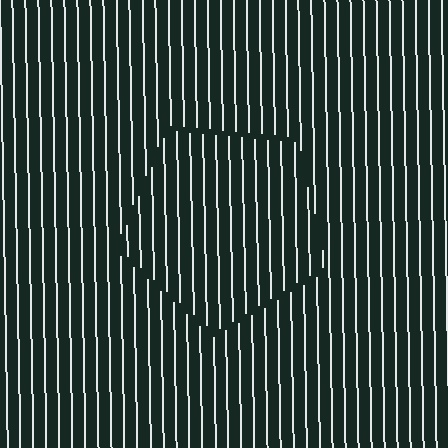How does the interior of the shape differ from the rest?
The interior of the shape contains the same grating, shifted by half a period — the contour is defined by the phase discontinuity where line-ends from the inner and outer gratings abut.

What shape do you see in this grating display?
An illusory pentagon. The interior of the shape contains the same grating, shifted by half a period — the contour is defined by the phase discontinuity where line-ends from the inner and outer gratings abut.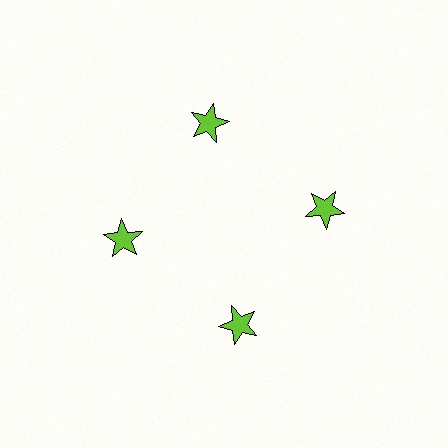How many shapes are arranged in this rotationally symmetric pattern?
There are 4 shapes, arranged in 4 groups of 1.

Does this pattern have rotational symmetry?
Yes, this pattern has 4-fold rotational symmetry. It looks the same after rotating 90 degrees around the center.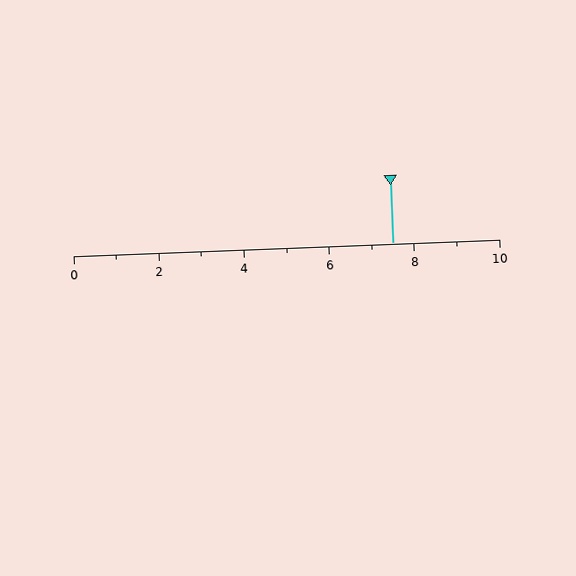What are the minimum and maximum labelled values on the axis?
The axis runs from 0 to 10.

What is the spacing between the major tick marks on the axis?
The major ticks are spaced 2 apart.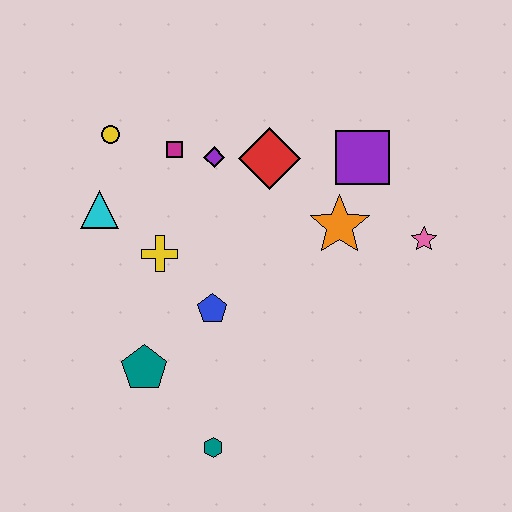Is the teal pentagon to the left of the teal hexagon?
Yes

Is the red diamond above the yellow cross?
Yes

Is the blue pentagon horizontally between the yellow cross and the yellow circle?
No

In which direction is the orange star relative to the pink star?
The orange star is to the left of the pink star.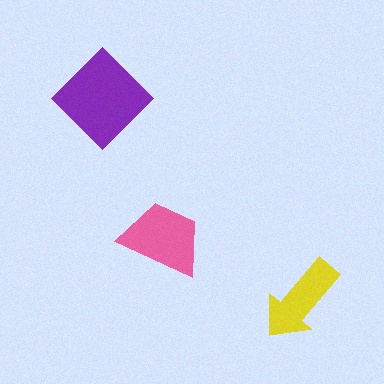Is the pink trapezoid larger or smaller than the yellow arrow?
Larger.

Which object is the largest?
The purple diamond.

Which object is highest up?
The purple diamond is topmost.